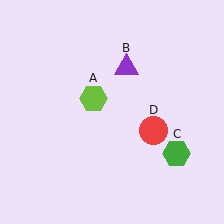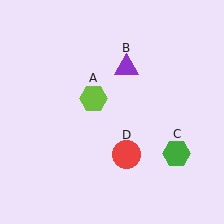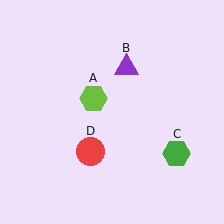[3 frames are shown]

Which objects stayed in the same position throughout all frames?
Lime hexagon (object A) and purple triangle (object B) and green hexagon (object C) remained stationary.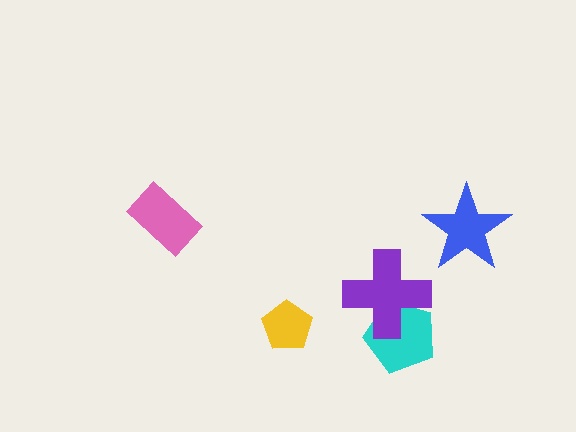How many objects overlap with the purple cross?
1 object overlaps with the purple cross.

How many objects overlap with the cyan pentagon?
1 object overlaps with the cyan pentagon.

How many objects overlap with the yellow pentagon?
0 objects overlap with the yellow pentagon.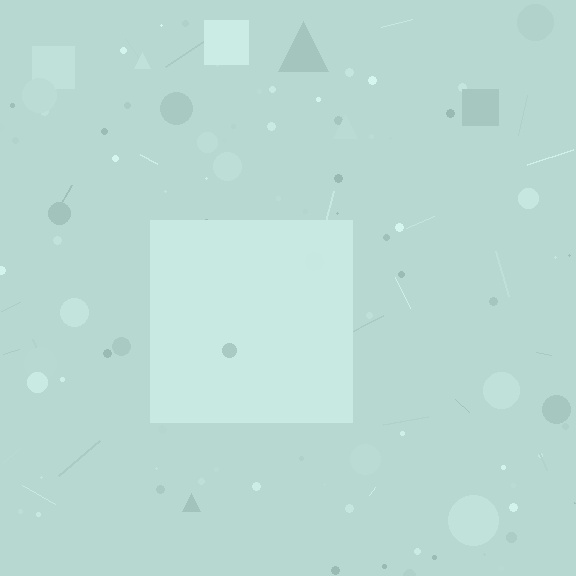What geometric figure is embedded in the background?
A square is embedded in the background.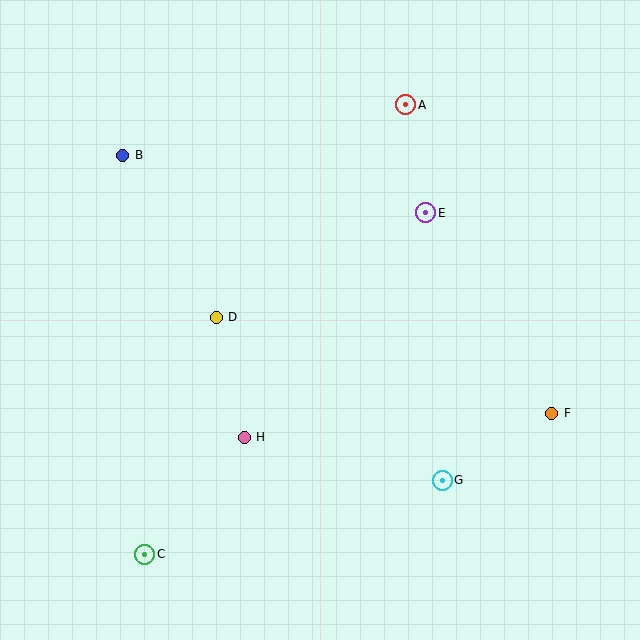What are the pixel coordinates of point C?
Point C is at (145, 554).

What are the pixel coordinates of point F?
Point F is at (552, 413).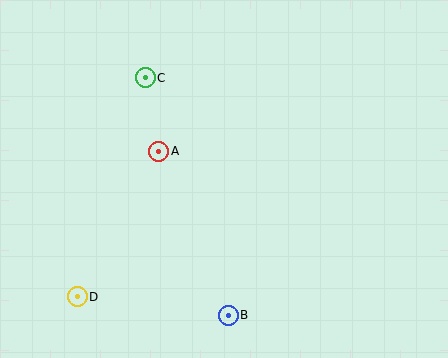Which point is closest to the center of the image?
Point A at (159, 151) is closest to the center.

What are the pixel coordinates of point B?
Point B is at (228, 315).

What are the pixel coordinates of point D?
Point D is at (77, 297).